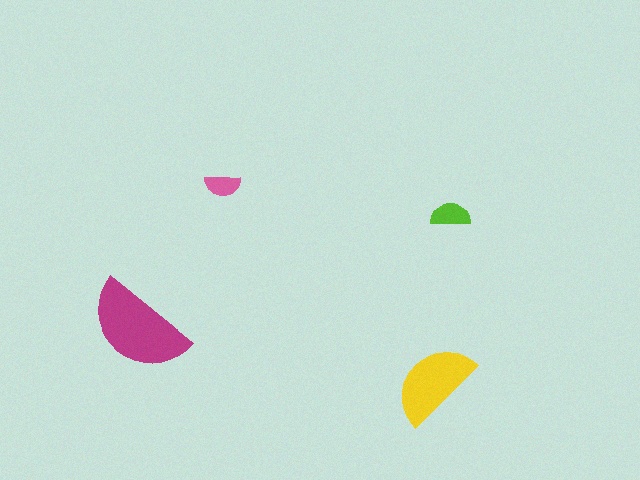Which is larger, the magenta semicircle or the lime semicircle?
The magenta one.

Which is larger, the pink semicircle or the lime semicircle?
The lime one.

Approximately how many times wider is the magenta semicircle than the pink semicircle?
About 3 times wider.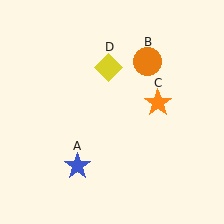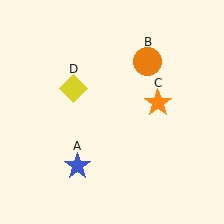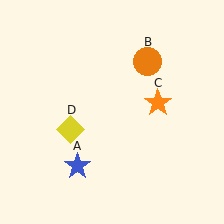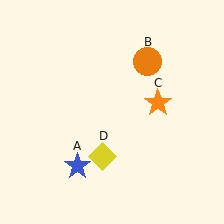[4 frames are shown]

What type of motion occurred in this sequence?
The yellow diamond (object D) rotated counterclockwise around the center of the scene.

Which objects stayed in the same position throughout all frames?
Blue star (object A) and orange circle (object B) and orange star (object C) remained stationary.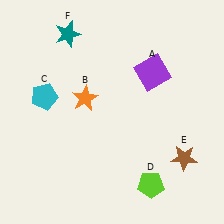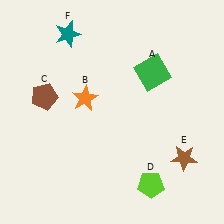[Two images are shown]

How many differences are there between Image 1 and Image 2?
There are 2 differences between the two images.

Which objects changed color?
A changed from purple to green. C changed from cyan to brown.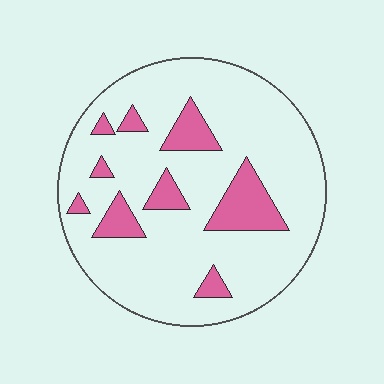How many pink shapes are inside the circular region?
9.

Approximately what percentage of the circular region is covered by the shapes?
Approximately 15%.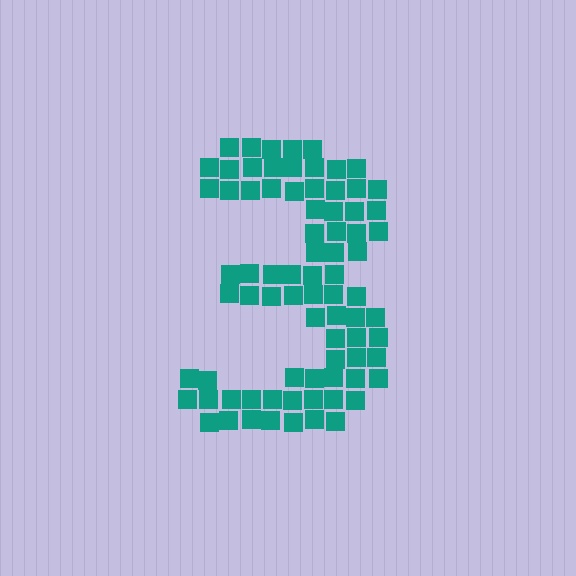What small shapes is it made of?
It is made of small squares.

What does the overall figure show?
The overall figure shows the digit 3.